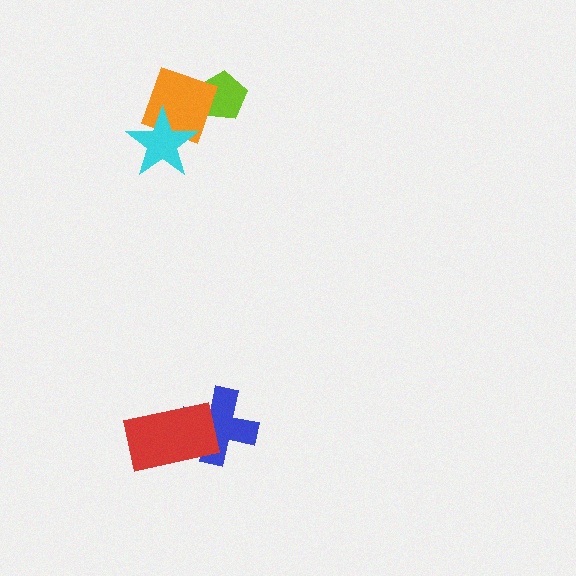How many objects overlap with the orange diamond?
2 objects overlap with the orange diamond.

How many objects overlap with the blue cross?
1 object overlaps with the blue cross.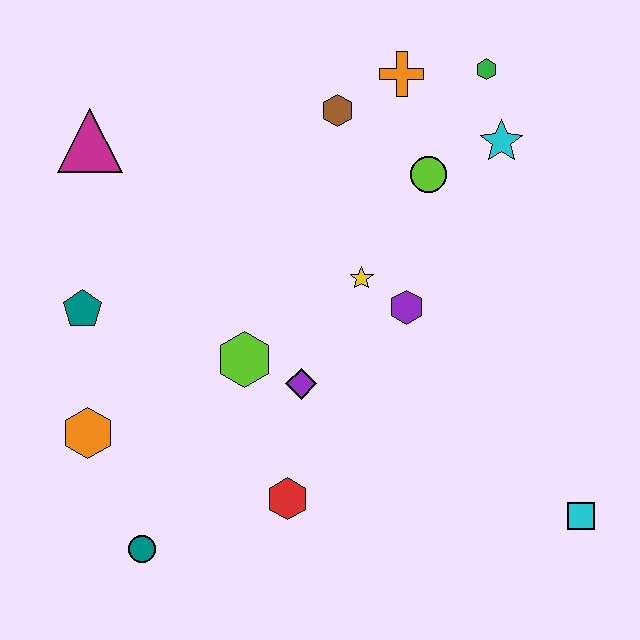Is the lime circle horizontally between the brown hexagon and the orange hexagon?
No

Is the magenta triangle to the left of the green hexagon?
Yes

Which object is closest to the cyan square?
The purple hexagon is closest to the cyan square.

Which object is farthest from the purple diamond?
The green hexagon is farthest from the purple diamond.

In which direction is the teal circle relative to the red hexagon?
The teal circle is to the left of the red hexagon.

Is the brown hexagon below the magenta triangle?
No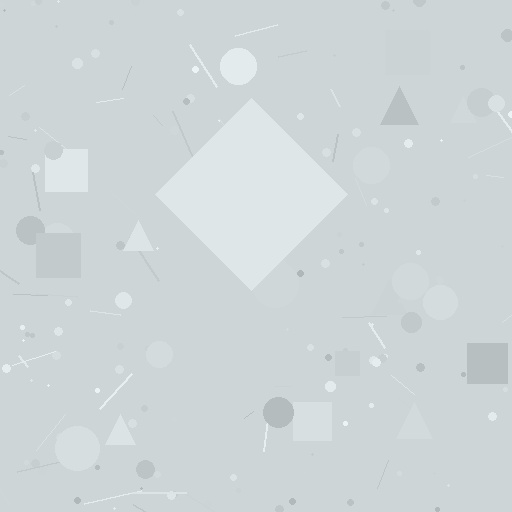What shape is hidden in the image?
A diamond is hidden in the image.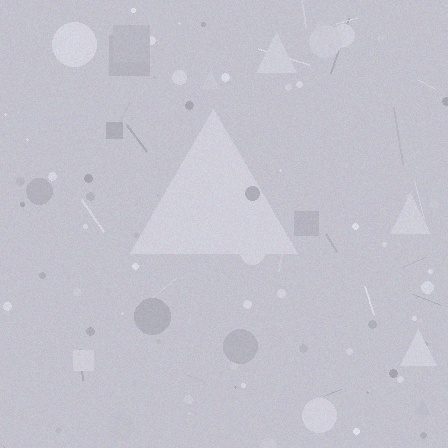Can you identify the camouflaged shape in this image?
The camouflaged shape is a triangle.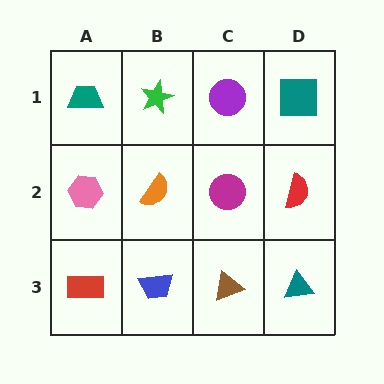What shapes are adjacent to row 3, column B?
An orange semicircle (row 2, column B), a red rectangle (row 3, column A), a brown triangle (row 3, column C).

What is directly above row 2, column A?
A teal trapezoid.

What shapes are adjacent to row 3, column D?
A red semicircle (row 2, column D), a brown triangle (row 3, column C).